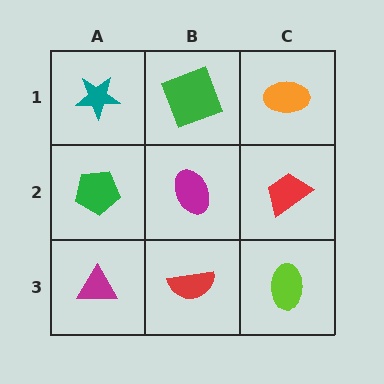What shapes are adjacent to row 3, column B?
A magenta ellipse (row 2, column B), a magenta triangle (row 3, column A), a lime ellipse (row 3, column C).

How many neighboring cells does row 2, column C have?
3.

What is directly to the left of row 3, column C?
A red semicircle.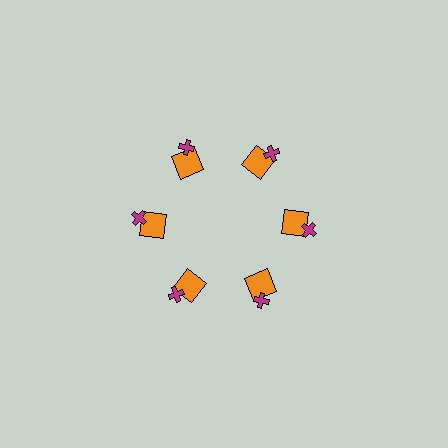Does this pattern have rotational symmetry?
Yes, this pattern has 6-fold rotational symmetry. It looks the same after rotating 60 degrees around the center.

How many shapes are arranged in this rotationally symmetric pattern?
There are 12 shapes, arranged in 6 groups of 2.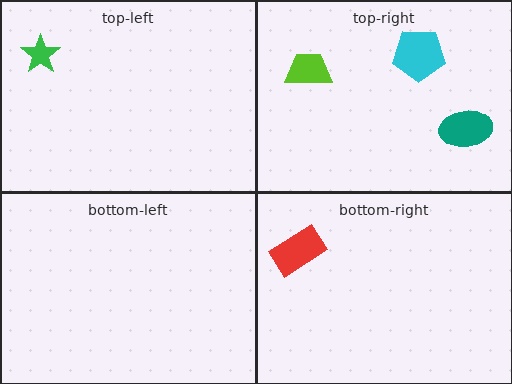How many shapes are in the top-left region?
1.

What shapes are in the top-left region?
The green star.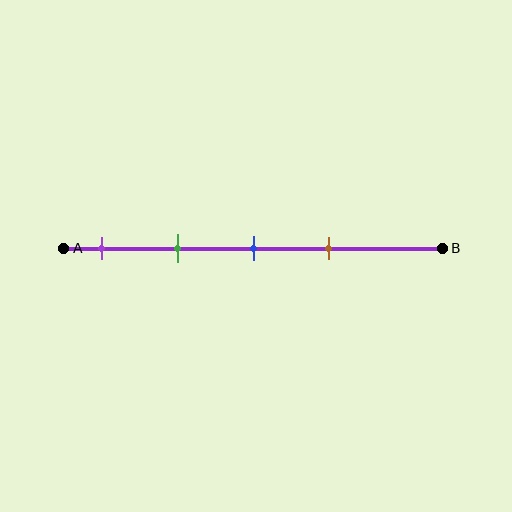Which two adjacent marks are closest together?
The blue and brown marks are the closest adjacent pair.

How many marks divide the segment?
There are 4 marks dividing the segment.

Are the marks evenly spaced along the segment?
Yes, the marks are approximately evenly spaced.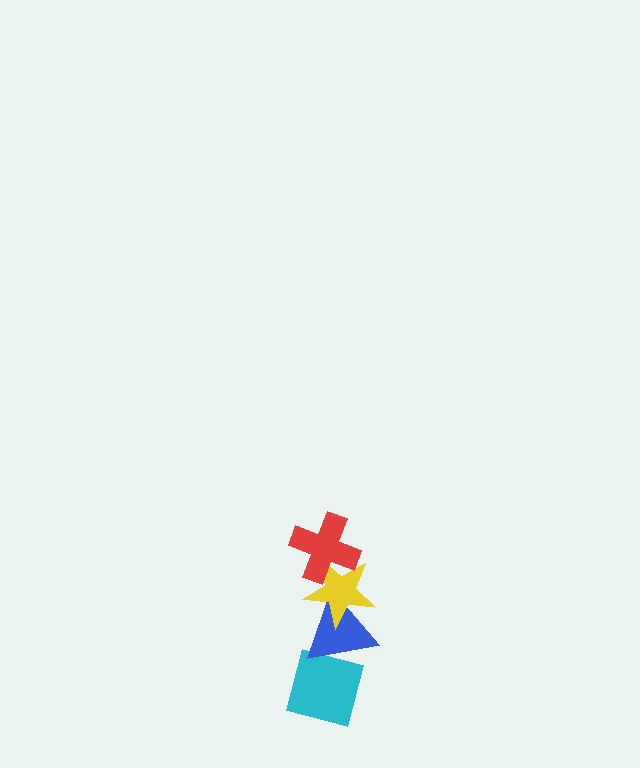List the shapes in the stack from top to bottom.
From top to bottom: the red cross, the yellow star, the blue triangle, the cyan square.